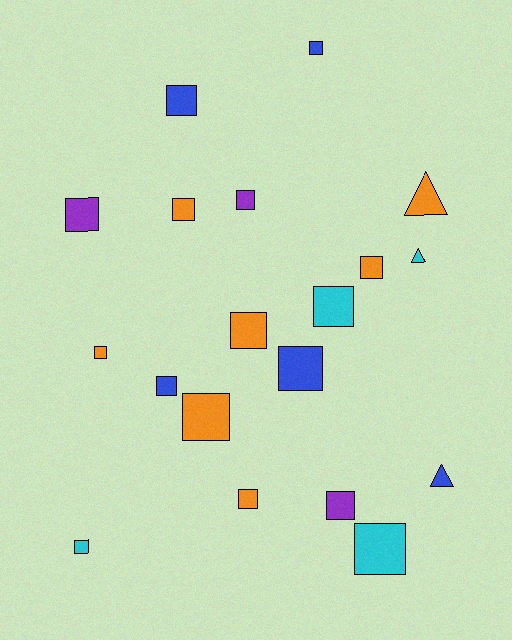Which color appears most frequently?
Orange, with 7 objects.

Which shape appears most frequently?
Square, with 16 objects.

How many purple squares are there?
There are 3 purple squares.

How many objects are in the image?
There are 19 objects.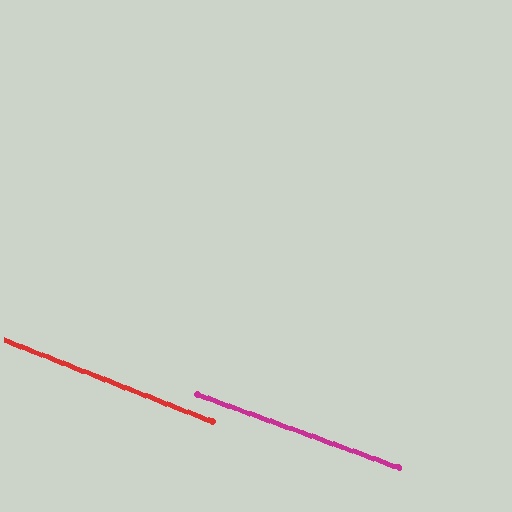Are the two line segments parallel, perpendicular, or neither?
Parallel — their directions differ by only 1.2°.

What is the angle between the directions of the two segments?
Approximately 1 degree.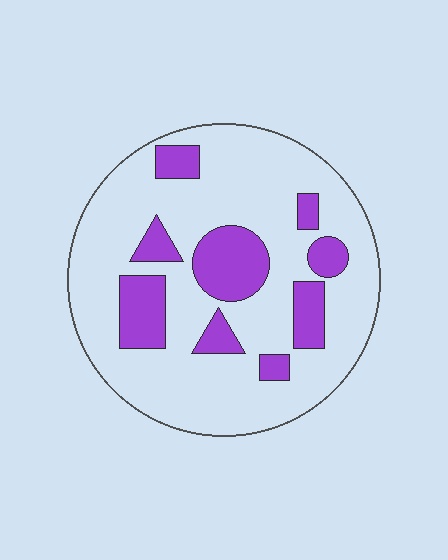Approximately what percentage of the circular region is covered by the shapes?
Approximately 25%.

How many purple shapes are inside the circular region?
9.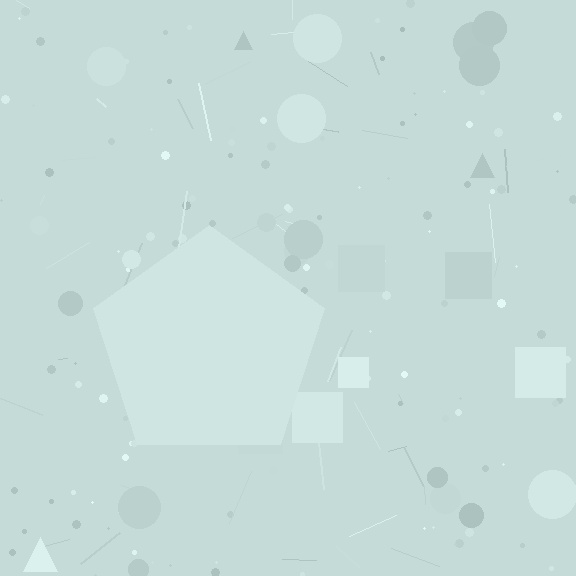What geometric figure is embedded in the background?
A pentagon is embedded in the background.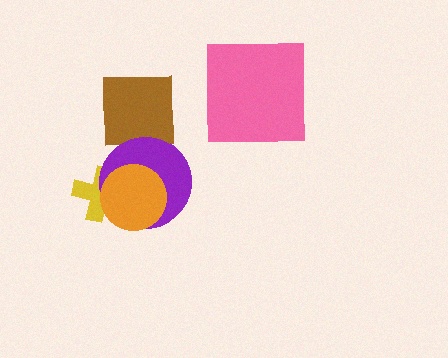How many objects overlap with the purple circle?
2 objects overlap with the purple circle.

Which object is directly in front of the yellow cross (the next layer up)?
The purple circle is directly in front of the yellow cross.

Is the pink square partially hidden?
No, no other shape covers it.